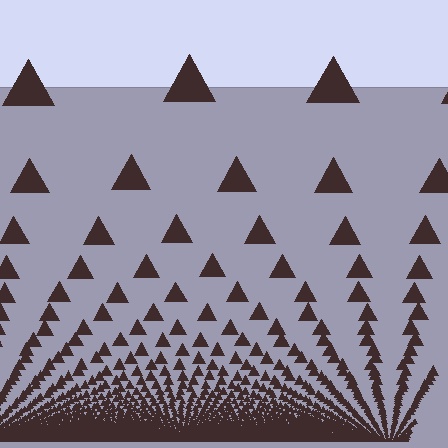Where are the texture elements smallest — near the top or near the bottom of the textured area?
Near the bottom.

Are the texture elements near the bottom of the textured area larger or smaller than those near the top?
Smaller. The gradient is inverted — elements near the bottom are smaller and denser.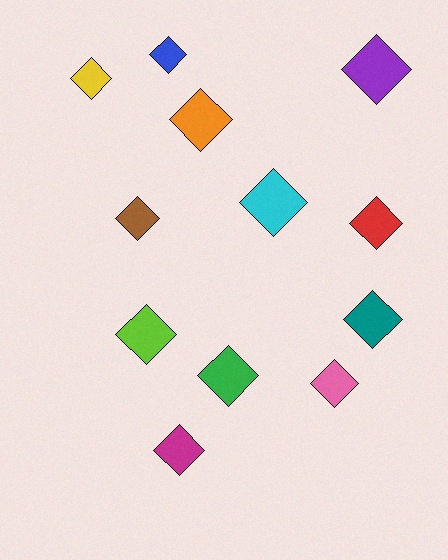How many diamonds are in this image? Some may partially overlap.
There are 12 diamonds.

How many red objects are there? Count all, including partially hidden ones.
There is 1 red object.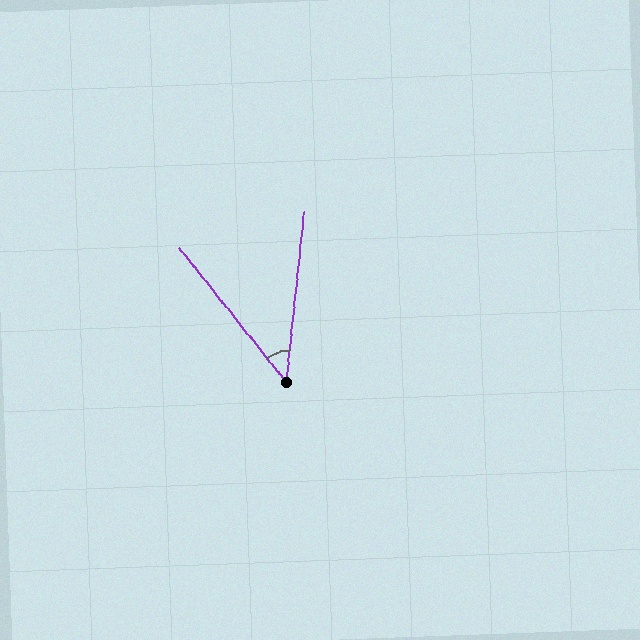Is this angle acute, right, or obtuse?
It is acute.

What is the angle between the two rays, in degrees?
Approximately 45 degrees.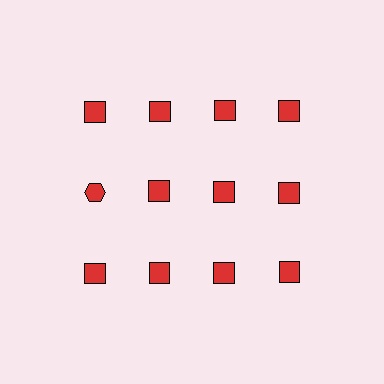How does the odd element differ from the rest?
It has a different shape: hexagon instead of square.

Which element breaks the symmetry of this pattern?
The red hexagon in the second row, leftmost column breaks the symmetry. All other shapes are red squares.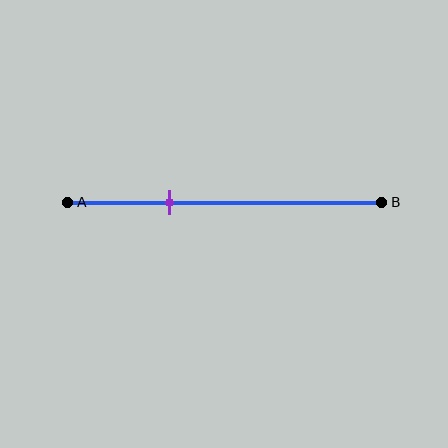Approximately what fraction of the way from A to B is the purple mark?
The purple mark is approximately 30% of the way from A to B.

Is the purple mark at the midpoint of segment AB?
No, the mark is at about 30% from A, not at the 50% midpoint.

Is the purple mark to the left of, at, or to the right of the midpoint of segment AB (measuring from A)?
The purple mark is to the left of the midpoint of segment AB.